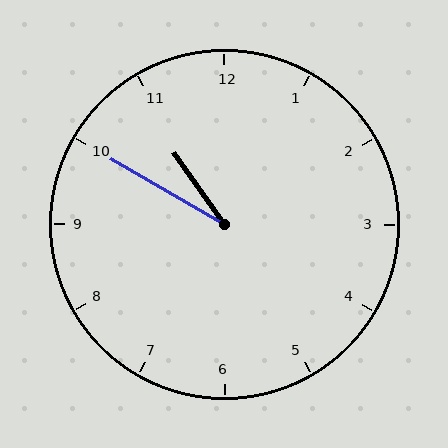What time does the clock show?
10:50.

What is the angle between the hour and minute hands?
Approximately 25 degrees.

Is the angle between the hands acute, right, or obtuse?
It is acute.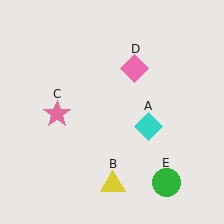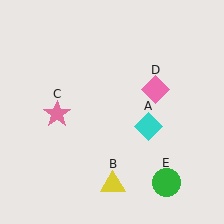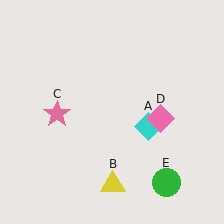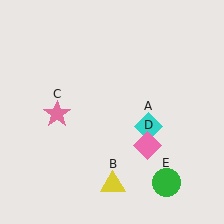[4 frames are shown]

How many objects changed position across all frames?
1 object changed position: pink diamond (object D).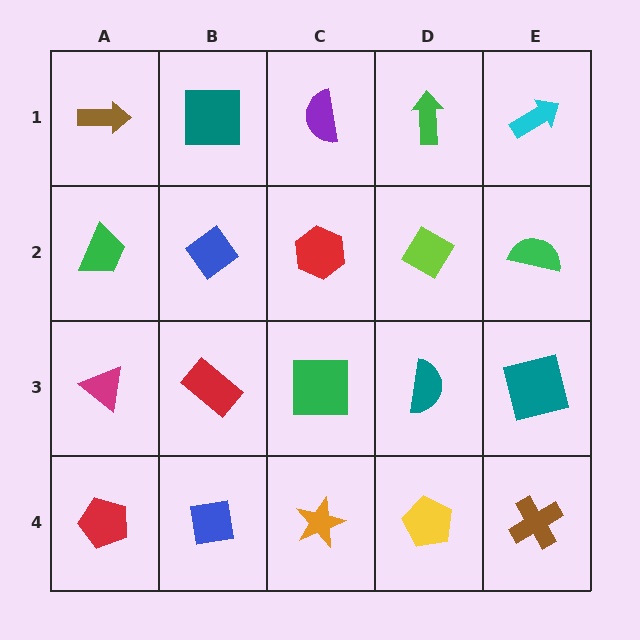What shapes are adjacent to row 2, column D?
A green arrow (row 1, column D), a teal semicircle (row 3, column D), a red hexagon (row 2, column C), a green semicircle (row 2, column E).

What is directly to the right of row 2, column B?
A red hexagon.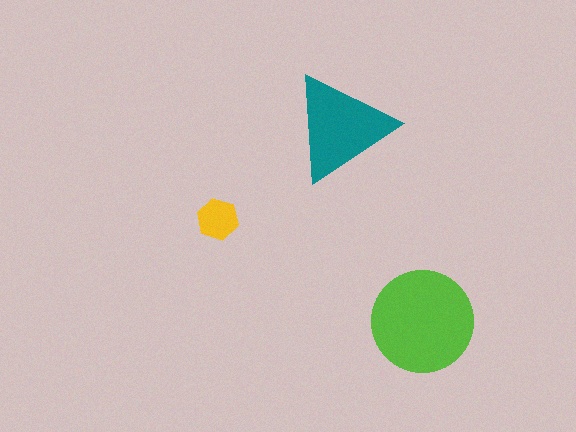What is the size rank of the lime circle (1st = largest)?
1st.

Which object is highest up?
The teal triangle is topmost.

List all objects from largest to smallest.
The lime circle, the teal triangle, the yellow hexagon.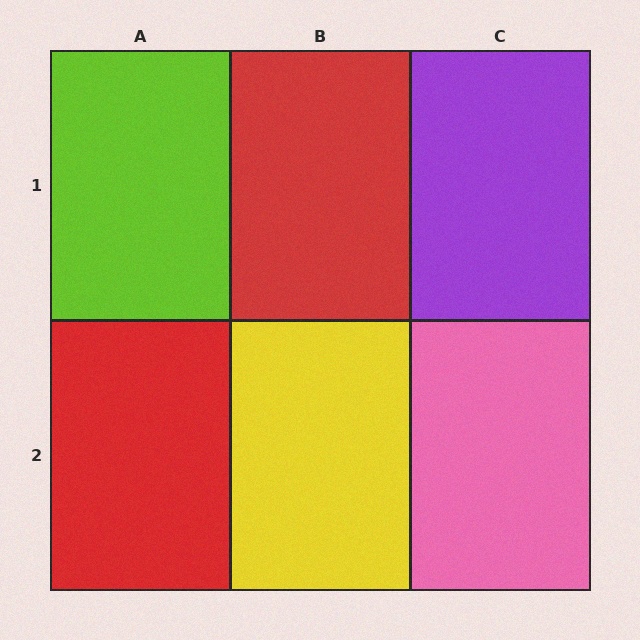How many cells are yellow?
1 cell is yellow.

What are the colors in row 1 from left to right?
Lime, red, purple.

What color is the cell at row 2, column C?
Pink.